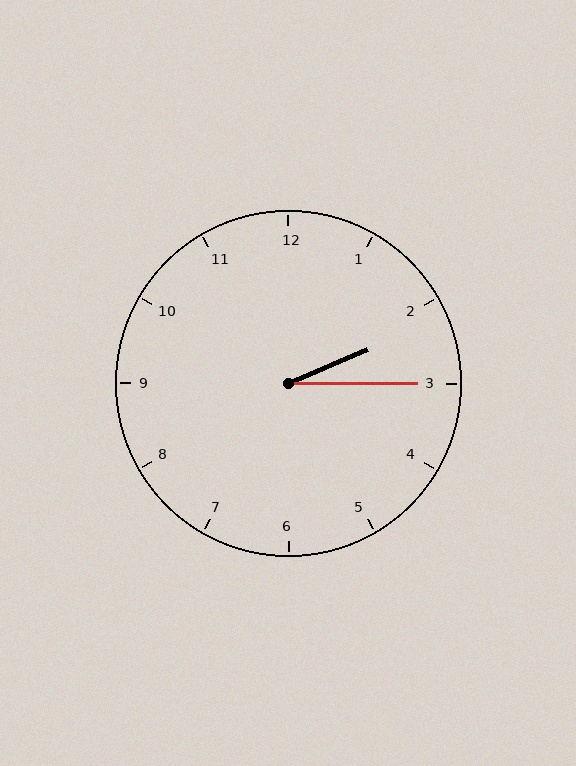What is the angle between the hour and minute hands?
Approximately 22 degrees.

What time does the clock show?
2:15.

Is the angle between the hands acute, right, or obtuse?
It is acute.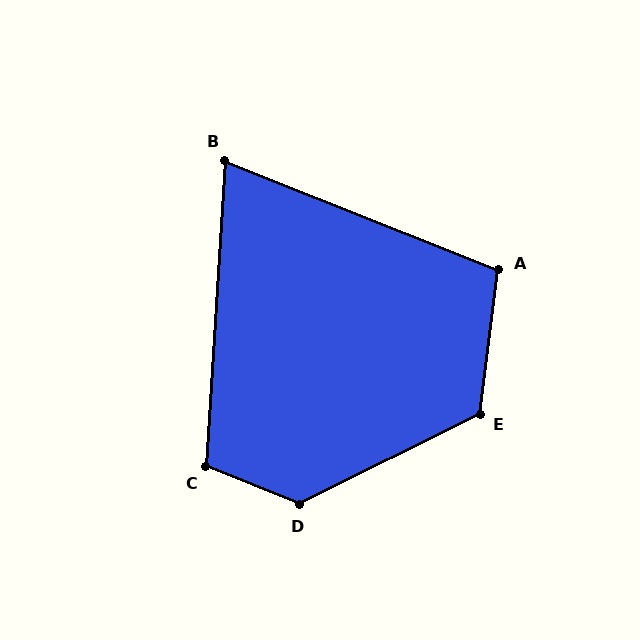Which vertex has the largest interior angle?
D, at approximately 131 degrees.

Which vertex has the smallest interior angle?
B, at approximately 72 degrees.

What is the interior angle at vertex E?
Approximately 124 degrees (obtuse).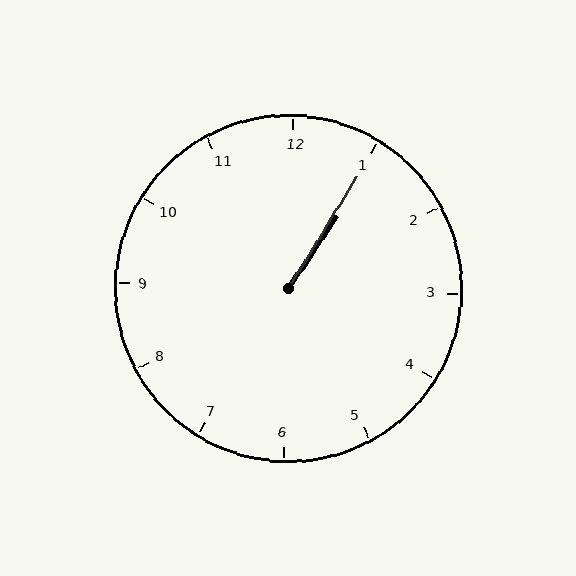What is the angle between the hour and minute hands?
Approximately 2 degrees.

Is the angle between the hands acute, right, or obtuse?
It is acute.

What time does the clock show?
1:05.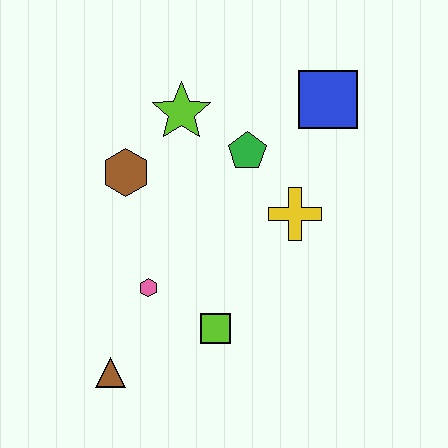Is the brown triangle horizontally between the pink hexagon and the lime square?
No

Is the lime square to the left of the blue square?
Yes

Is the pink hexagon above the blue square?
No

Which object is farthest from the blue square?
The brown triangle is farthest from the blue square.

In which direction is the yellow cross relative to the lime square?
The yellow cross is above the lime square.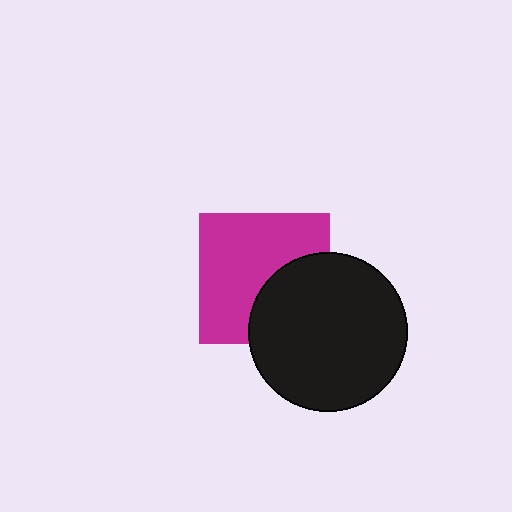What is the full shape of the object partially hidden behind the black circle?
The partially hidden object is a magenta square.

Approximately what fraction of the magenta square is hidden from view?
Roughly 36% of the magenta square is hidden behind the black circle.